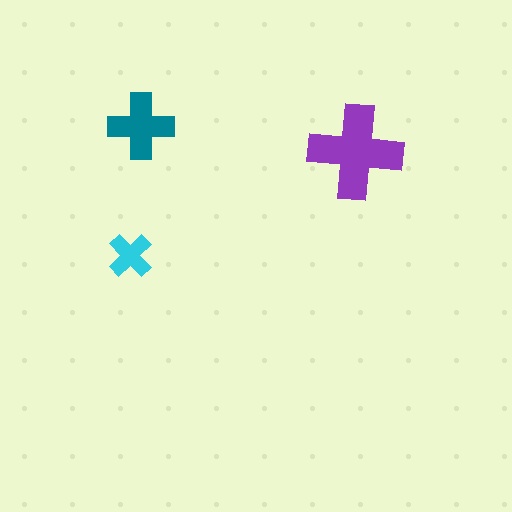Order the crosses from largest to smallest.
the purple one, the teal one, the cyan one.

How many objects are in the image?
There are 3 objects in the image.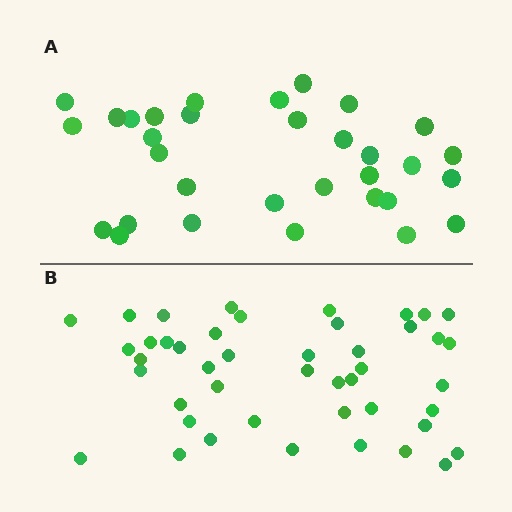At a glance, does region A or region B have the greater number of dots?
Region B (the bottom region) has more dots.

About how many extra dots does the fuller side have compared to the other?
Region B has approximately 15 more dots than region A.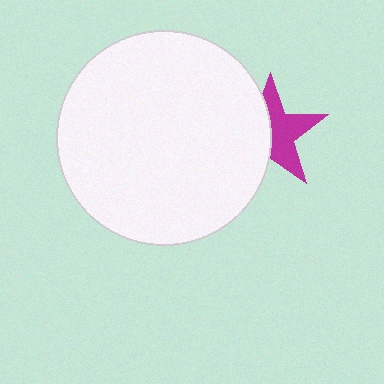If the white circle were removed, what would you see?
You would see the complete magenta star.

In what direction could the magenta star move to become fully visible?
The magenta star could move right. That would shift it out from behind the white circle entirely.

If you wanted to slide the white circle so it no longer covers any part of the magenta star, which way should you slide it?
Slide it left — that is the most direct way to separate the two shapes.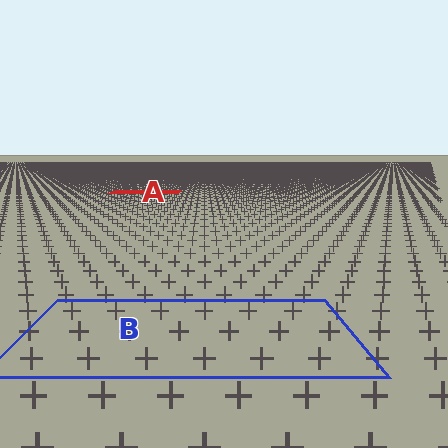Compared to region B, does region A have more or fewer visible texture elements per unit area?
Region A has more texture elements per unit area — they are packed more densely because it is farther away.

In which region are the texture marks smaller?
The texture marks are smaller in region A, because it is farther away.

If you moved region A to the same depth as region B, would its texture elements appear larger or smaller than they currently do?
They would appear larger. At a closer depth, the same texture elements are projected at a bigger on-screen size.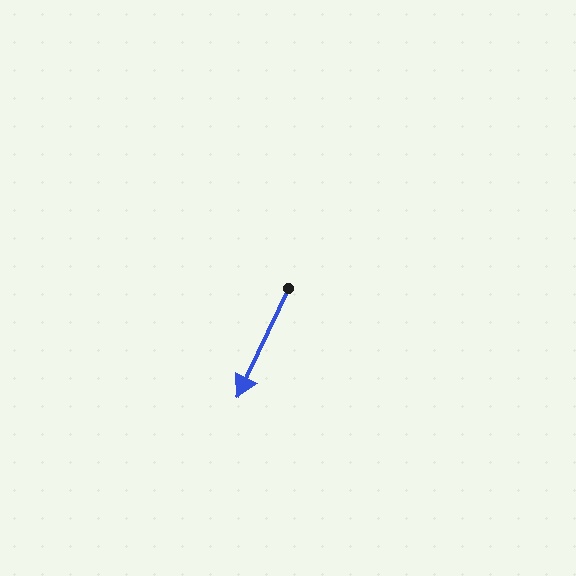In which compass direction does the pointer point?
Southwest.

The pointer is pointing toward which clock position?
Roughly 7 o'clock.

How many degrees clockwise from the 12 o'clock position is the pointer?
Approximately 205 degrees.